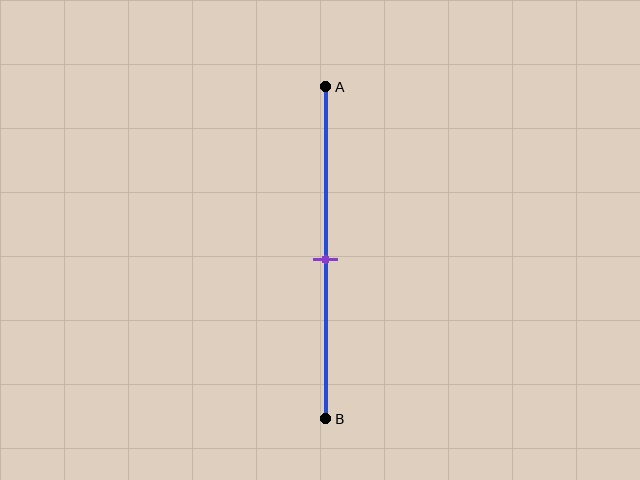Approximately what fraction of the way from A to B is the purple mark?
The purple mark is approximately 50% of the way from A to B.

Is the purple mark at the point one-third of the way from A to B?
No, the mark is at about 50% from A, not at the 33% one-third point.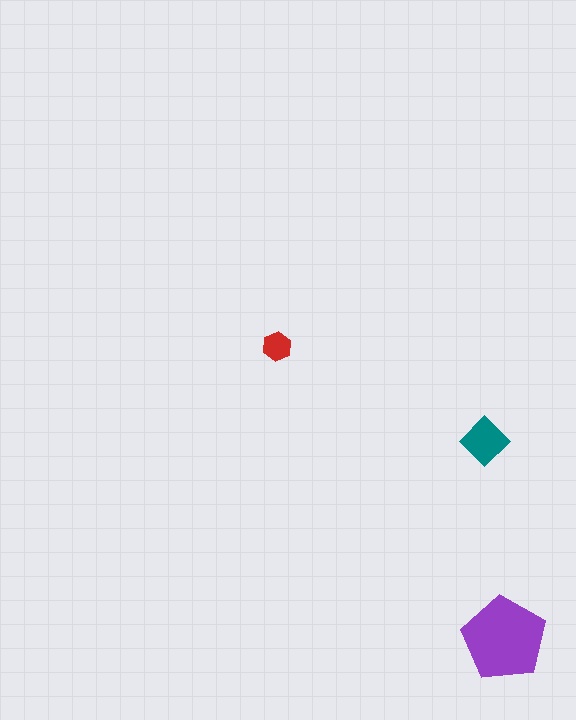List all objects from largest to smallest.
The purple pentagon, the teal diamond, the red hexagon.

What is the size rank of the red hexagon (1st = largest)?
3rd.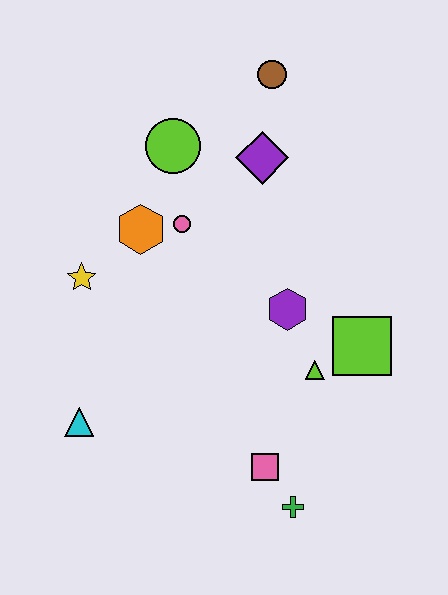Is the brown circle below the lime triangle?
No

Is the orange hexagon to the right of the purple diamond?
No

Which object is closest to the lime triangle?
The lime square is closest to the lime triangle.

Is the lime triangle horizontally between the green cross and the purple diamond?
No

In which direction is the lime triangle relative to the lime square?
The lime triangle is to the left of the lime square.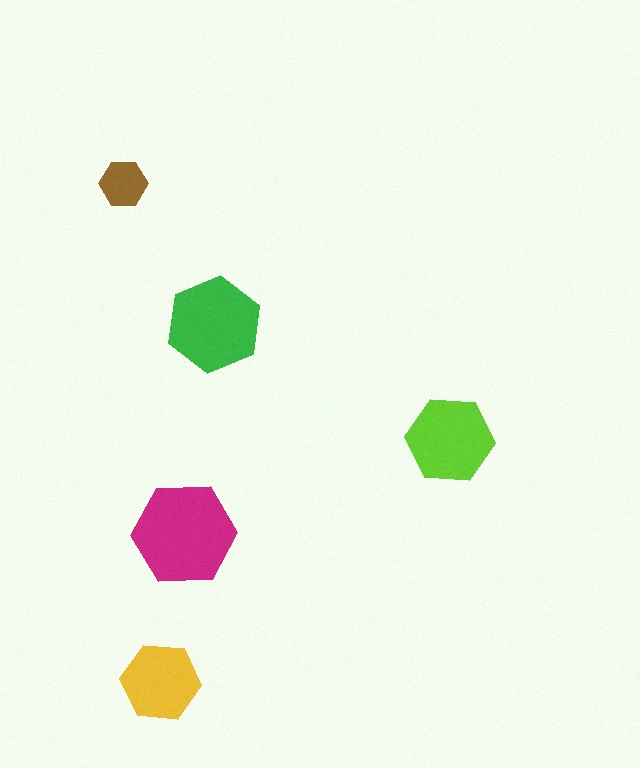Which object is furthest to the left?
The brown hexagon is leftmost.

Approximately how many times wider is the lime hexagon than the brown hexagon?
About 2 times wider.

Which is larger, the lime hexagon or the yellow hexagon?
The lime one.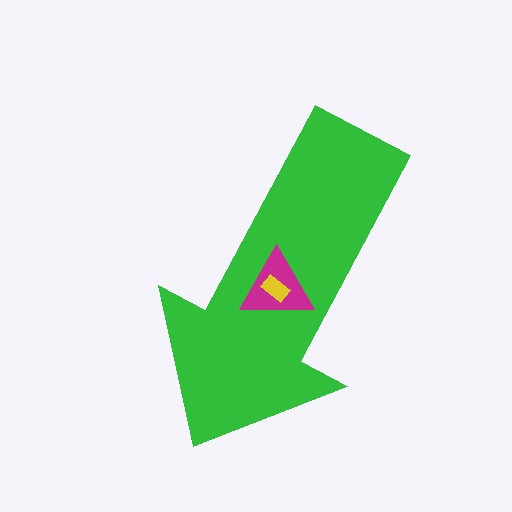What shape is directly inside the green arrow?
The magenta triangle.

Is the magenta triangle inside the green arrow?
Yes.